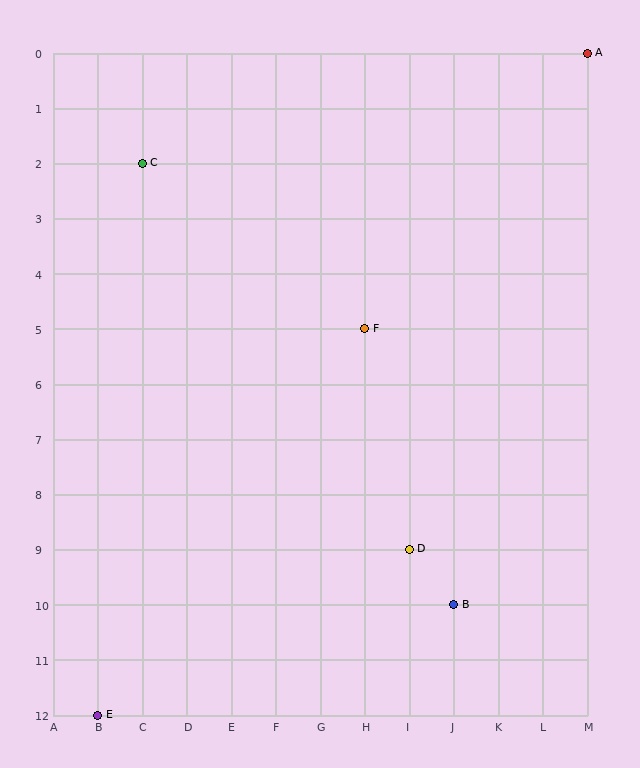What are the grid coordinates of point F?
Point F is at grid coordinates (H, 5).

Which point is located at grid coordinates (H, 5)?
Point F is at (H, 5).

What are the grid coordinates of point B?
Point B is at grid coordinates (J, 10).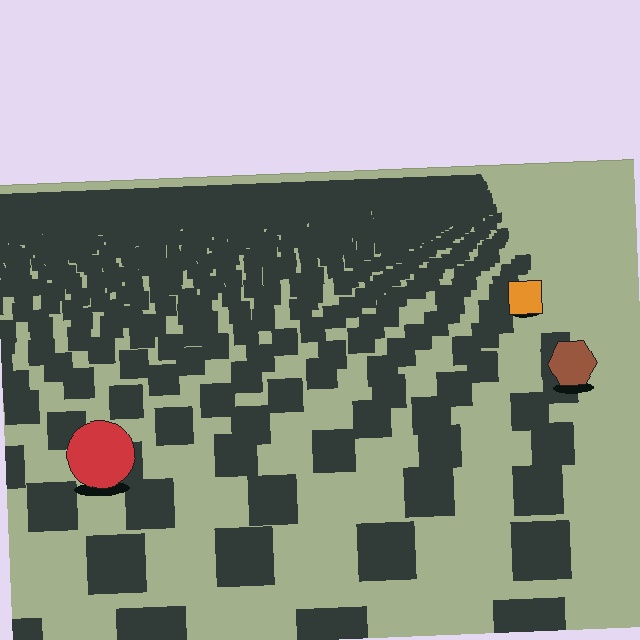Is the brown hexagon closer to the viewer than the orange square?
Yes. The brown hexagon is closer — you can tell from the texture gradient: the ground texture is coarser near it.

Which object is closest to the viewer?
The red circle is closest. The texture marks near it are larger and more spread out.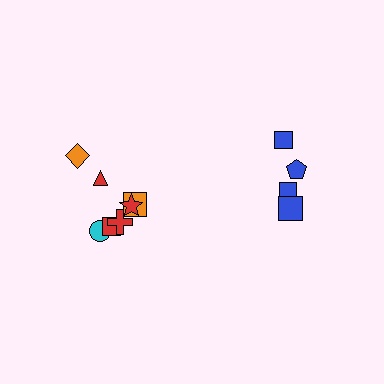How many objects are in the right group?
There are 4 objects.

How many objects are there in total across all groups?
There are 11 objects.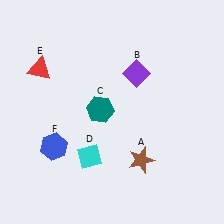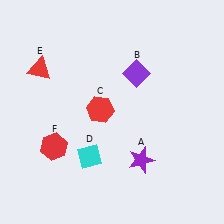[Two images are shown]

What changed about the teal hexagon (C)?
In Image 1, C is teal. In Image 2, it changed to red.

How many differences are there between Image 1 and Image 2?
There are 3 differences between the two images.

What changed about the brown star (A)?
In Image 1, A is brown. In Image 2, it changed to purple.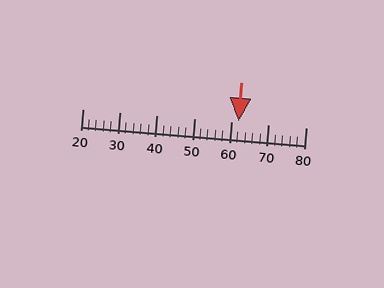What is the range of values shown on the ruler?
The ruler shows values from 20 to 80.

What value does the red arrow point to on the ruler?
The red arrow points to approximately 62.